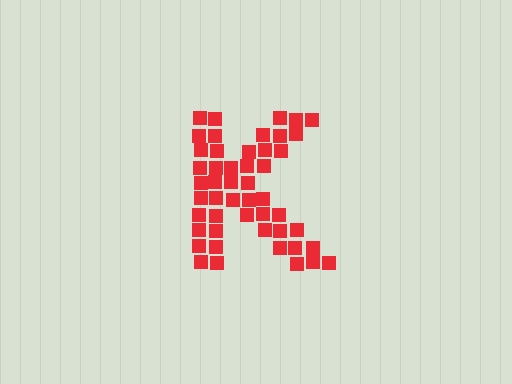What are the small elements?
The small elements are squares.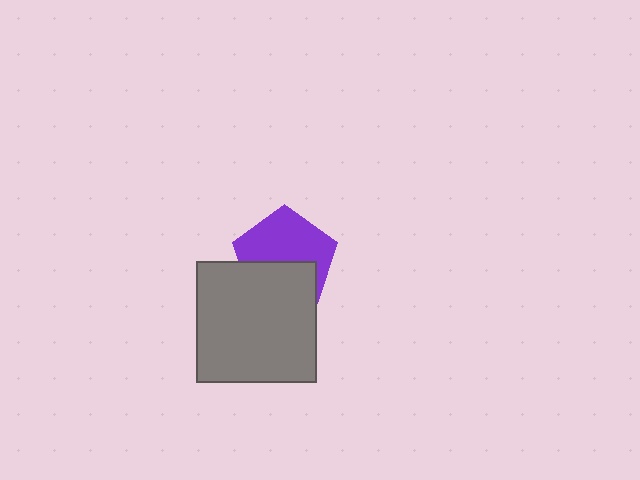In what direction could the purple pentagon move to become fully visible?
The purple pentagon could move up. That would shift it out from behind the gray square entirely.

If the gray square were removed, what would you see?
You would see the complete purple pentagon.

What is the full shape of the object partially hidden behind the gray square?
The partially hidden object is a purple pentagon.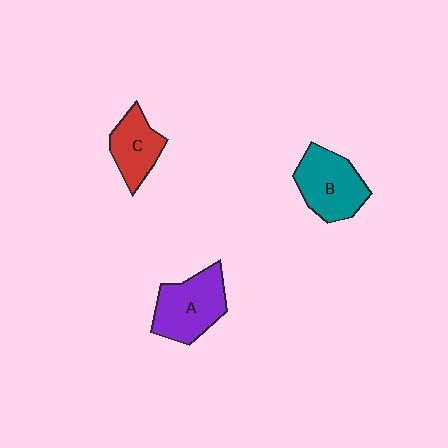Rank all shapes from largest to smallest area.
From largest to smallest: A (purple), B (teal), C (red).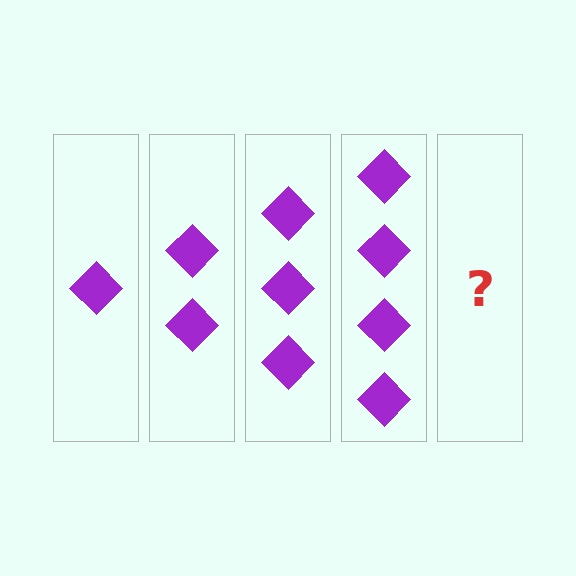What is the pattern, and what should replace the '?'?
The pattern is that each step adds one more diamond. The '?' should be 5 diamonds.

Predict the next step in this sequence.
The next step is 5 diamonds.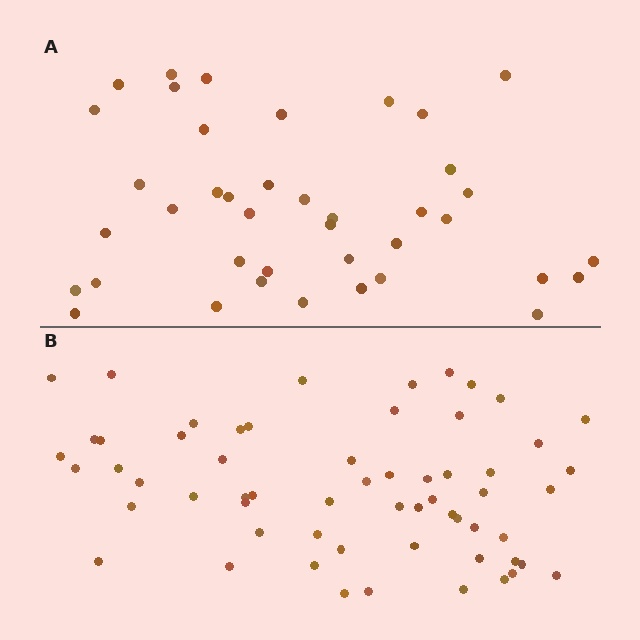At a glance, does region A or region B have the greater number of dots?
Region B (the bottom region) has more dots.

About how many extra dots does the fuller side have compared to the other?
Region B has approximately 20 more dots than region A.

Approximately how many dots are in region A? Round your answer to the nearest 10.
About 40 dots.